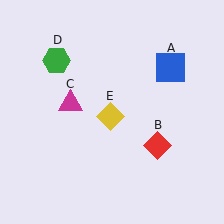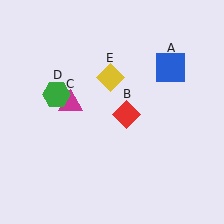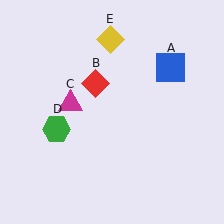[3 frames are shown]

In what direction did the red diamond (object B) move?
The red diamond (object B) moved up and to the left.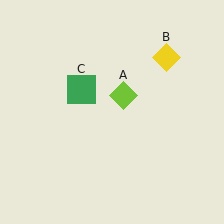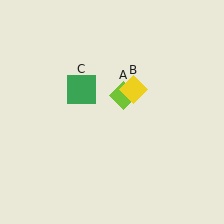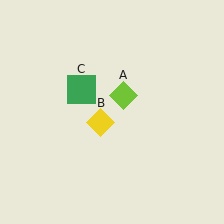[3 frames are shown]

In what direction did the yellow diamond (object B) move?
The yellow diamond (object B) moved down and to the left.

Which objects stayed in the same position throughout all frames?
Lime diamond (object A) and green square (object C) remained stationary.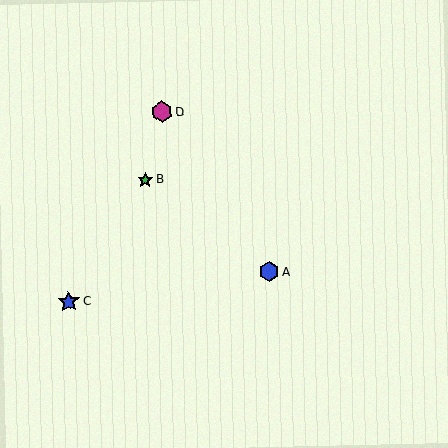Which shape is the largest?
The blue star (labeled C) is the largest.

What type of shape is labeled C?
Shape C is a blue star.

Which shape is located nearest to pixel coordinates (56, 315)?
The blue star (labeled C) at (68, 302) is nearest to that location.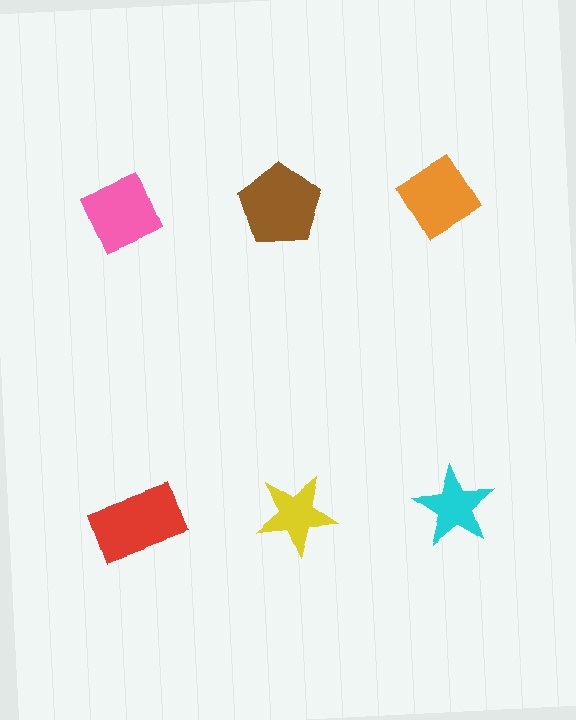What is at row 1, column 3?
An orange diamond.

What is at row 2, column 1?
A red rectangle.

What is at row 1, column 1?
A pink diamond.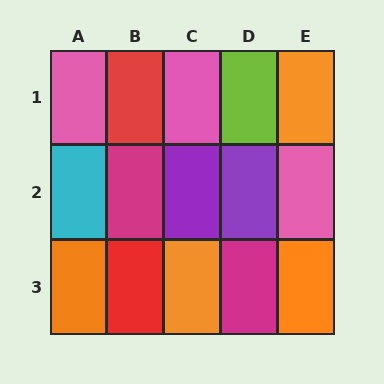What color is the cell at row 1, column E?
Orange.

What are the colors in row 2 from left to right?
Cyan, magenta, purple, purple, pink.